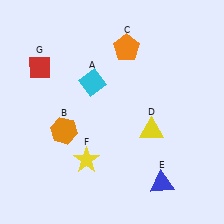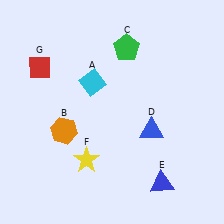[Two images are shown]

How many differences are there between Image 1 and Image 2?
There are 2 differences between the two images.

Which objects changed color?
C changed from orange to green. D changed from yellow to blue.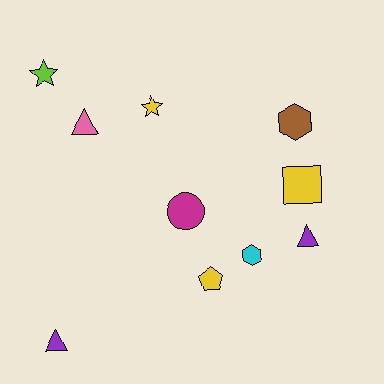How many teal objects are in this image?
There are no teal objects.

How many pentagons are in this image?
There is 1 pentagon.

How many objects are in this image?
There are 10 objects.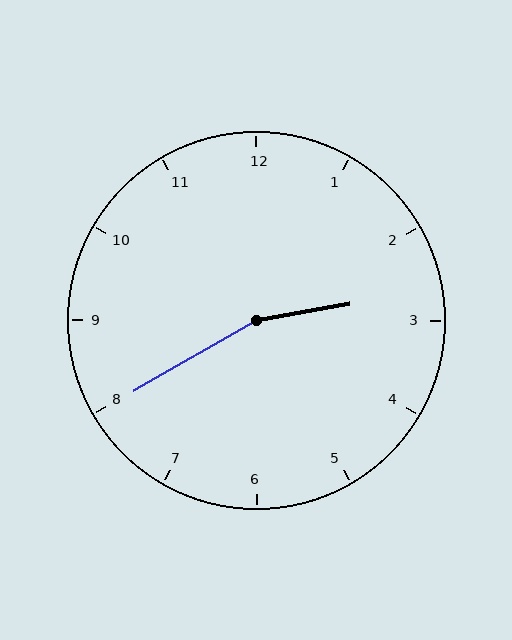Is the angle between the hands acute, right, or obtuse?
It is obtuse.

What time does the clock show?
2:40.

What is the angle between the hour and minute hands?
Approximately 160 degrees.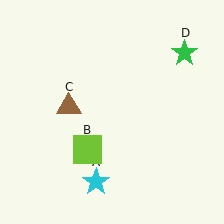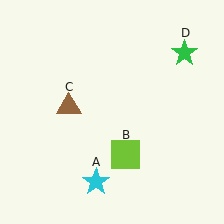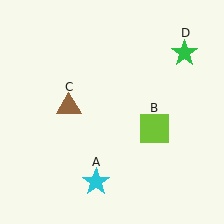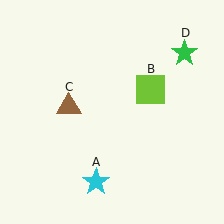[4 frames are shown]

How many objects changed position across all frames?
1 object changed position: lime square (object B).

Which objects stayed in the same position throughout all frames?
Cyan star (object A) and brown triangle (object C) and green star (object D) remained stationary.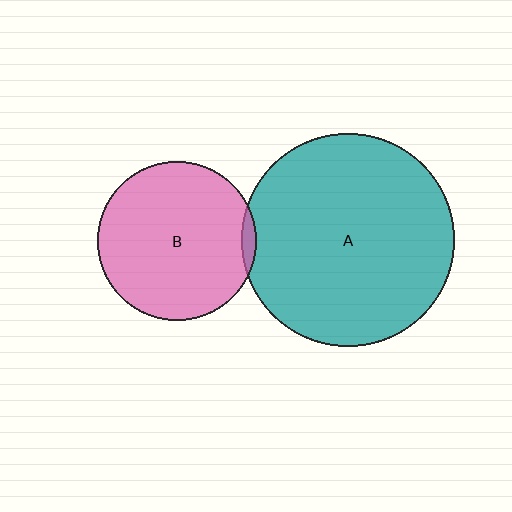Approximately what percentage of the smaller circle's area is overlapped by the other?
Approximately 5%.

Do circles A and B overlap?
Yes.